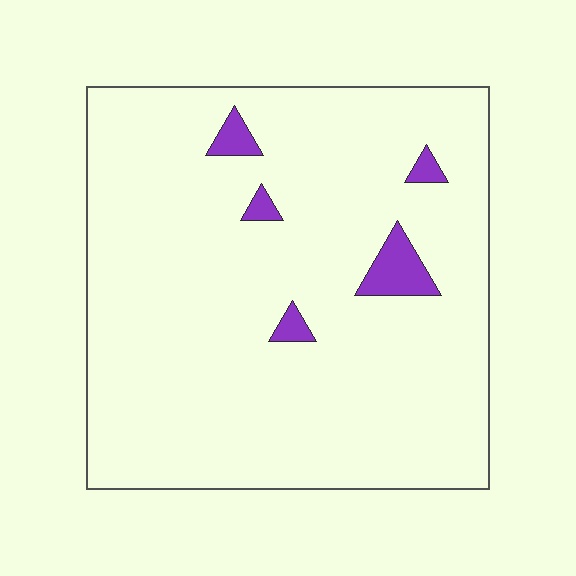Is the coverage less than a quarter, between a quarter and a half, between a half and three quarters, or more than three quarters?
Less than a quarter.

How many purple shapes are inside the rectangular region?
5.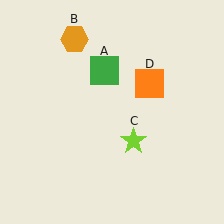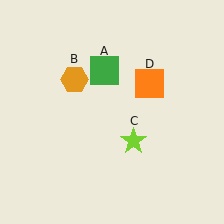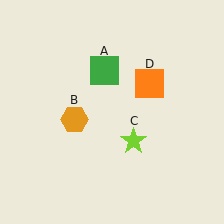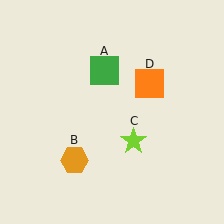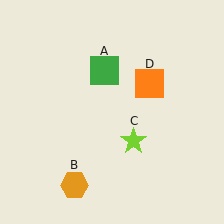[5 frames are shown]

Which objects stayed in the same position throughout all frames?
Green square (object A) and lime star (object C) and orange square (object D) remained stationary.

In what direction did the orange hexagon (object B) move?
The orange hexagon (object B) moved down.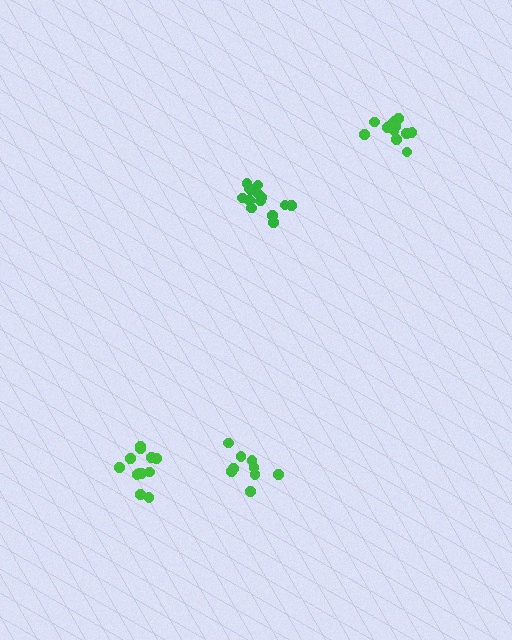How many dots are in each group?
Group 1: 14 dots, Group 2: 14 dots, Group 3: 12 dots, Group 4: 9 dots (49 total).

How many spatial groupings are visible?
There are 4 spatial groupings.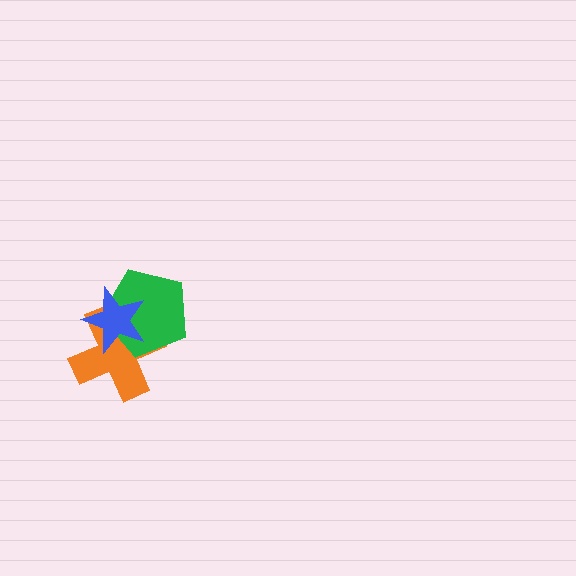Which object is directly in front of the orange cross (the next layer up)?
The green pentagon is directly in front of the orange cross.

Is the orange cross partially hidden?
Yes, it is partially covered by another shape.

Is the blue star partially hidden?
No, no other shape covers it.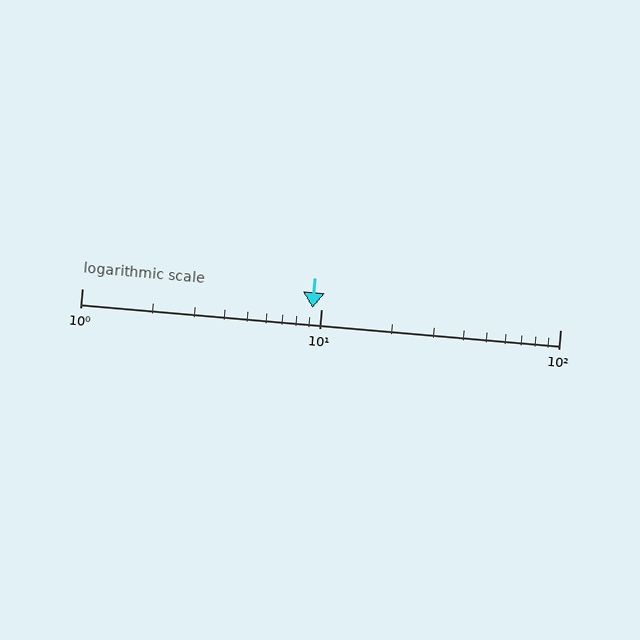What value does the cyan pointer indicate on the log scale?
The pointer indicates approximately 9.2.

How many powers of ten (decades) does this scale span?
The scale spans 2 decades, from 1 to 100.